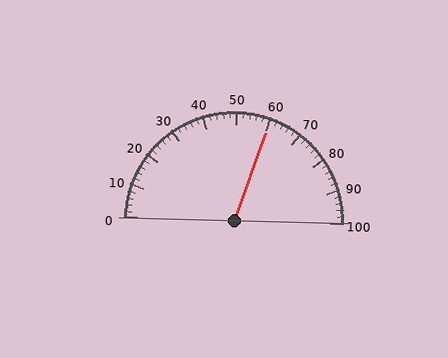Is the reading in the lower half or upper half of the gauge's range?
The reading is in the upper half of the range (0 to 100).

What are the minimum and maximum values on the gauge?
The gauge ranges from 0 to 100.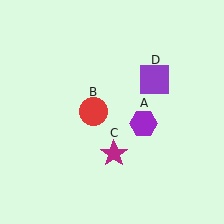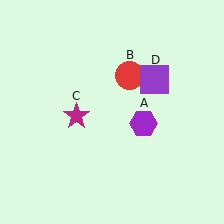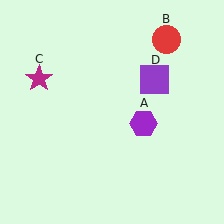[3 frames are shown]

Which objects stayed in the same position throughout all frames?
Purple hexagon (object A) and purple square (object D) remained stationary.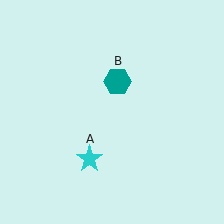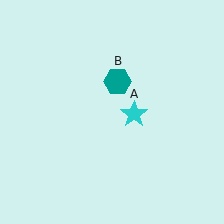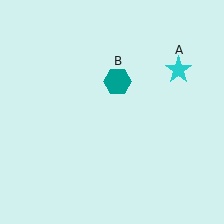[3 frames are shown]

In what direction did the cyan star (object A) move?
The cyan star (object A) moved up and to the right.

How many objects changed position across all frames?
1 object changed position: cyan star (object A).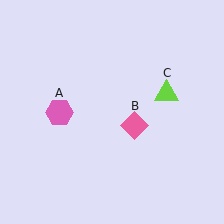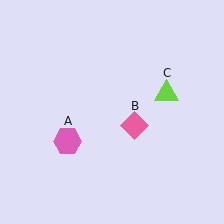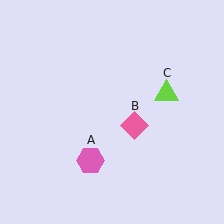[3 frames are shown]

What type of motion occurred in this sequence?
The pink hexagon (object A) rotated counterclockwise around the center of the scene.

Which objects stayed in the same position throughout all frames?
Pink diamond (object B) and lime triangle (object C) remained stationary.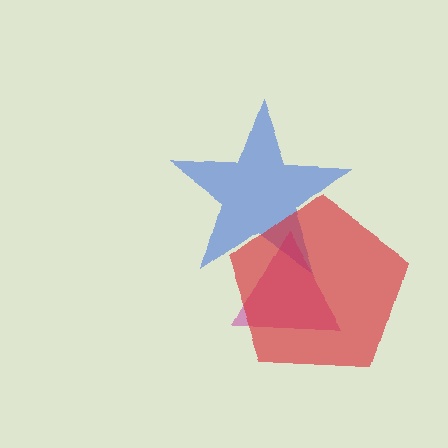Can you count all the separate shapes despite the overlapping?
Yes, there are 3 separate shapes.